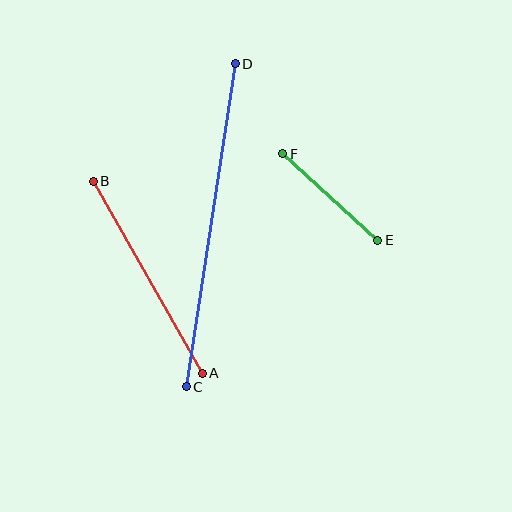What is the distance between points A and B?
The distance is approximately 221 pixels.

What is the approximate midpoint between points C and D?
The midpoint is at approximately (211, 225) pixels.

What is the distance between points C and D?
The distance is approximately 327 pixels.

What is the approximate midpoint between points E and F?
The midpoint is at approximately (330, 197) pixels.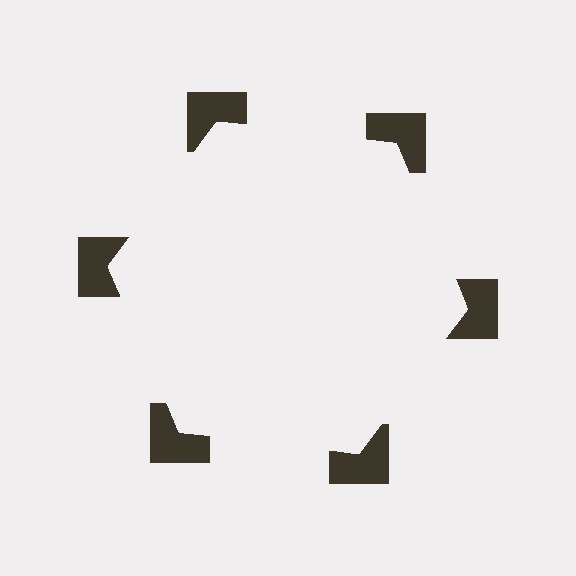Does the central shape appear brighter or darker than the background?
It typically appears slightly brighter than the background, even though no actual brightness change is drawn.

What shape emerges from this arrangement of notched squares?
An illusory hexagon — its edges are inferred from the aligned wedge cuts in the notched squares, not physically drawn.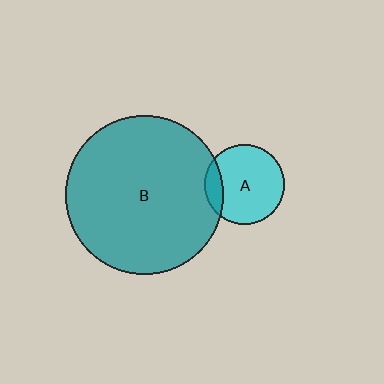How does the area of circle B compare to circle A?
Approximately 3.9 times.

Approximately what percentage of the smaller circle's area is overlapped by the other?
Approximately 15%.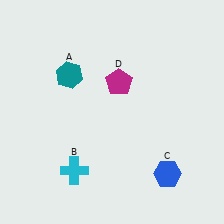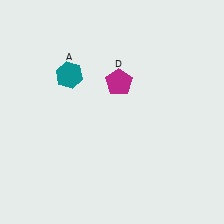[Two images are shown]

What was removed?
The blue hexagon (C), the cyan cross (B) were removed in Image 2.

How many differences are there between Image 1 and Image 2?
There are 2 differences between the two images.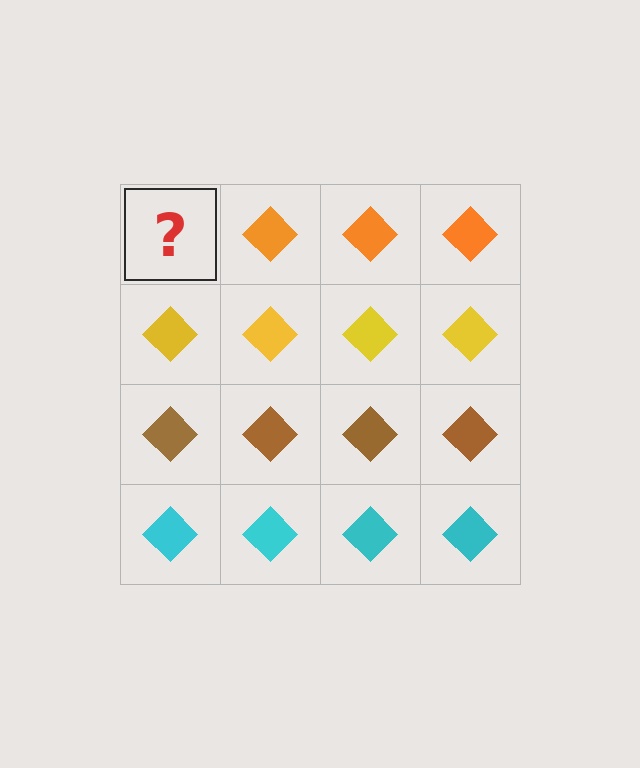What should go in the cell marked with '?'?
The missing cell should contain an orange diamond.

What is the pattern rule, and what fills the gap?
The rule is that each row has a consistent color. The gap should be filled with an orange diamond.